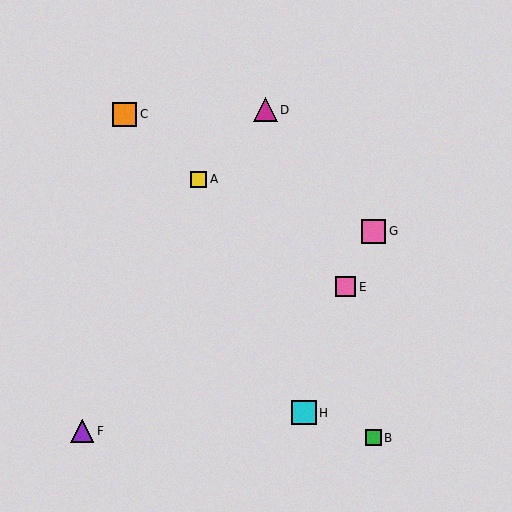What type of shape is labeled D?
Shape D is a magenta triangle.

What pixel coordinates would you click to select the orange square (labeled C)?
Click at (125, 114) to select the orange square C.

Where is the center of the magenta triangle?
The center of the magenta triangle is at (266, 110).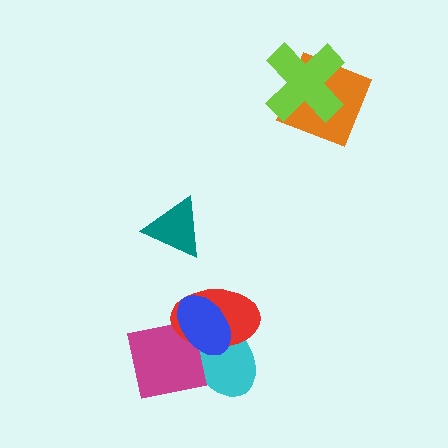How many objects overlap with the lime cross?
1 object overlaps with the lime cross.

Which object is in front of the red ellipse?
The blue ellipse is in front of the red ellipse.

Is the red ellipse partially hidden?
Yes, it is partially covered by another shape.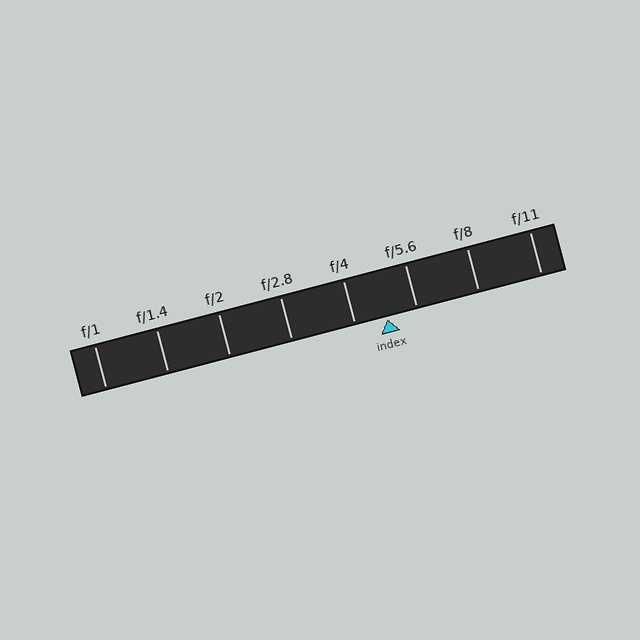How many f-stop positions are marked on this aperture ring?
There are 8 f-stop positions marked.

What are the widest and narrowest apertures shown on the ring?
The widest aperture shown is f/1 and the narrowest is f/11.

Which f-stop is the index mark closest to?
The index mark is closest to f/5.6.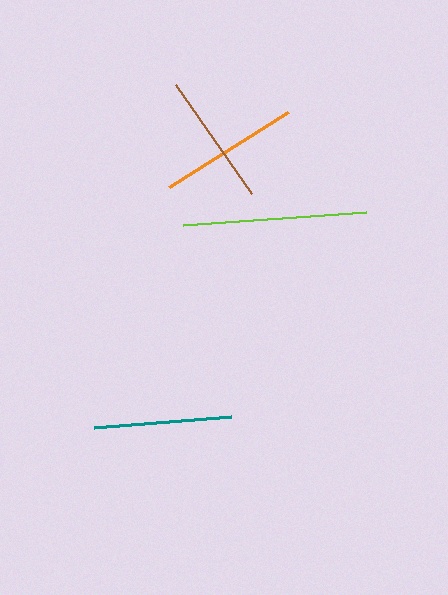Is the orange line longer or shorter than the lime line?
The lime line is longer than the orange line.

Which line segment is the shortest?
The brown line is the shortest at approximately 133 pixels.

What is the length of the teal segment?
The teal segment is approximately 138 pixels long.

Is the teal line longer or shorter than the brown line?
The teal line is longer than the brown line.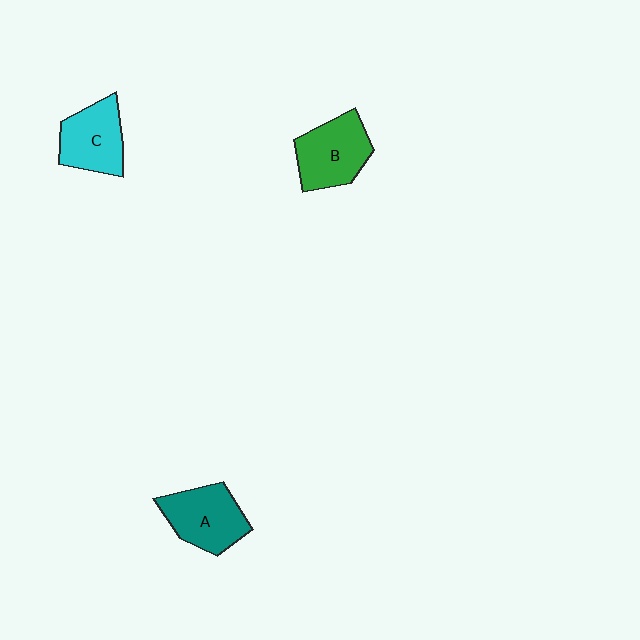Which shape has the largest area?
Shape B (green).